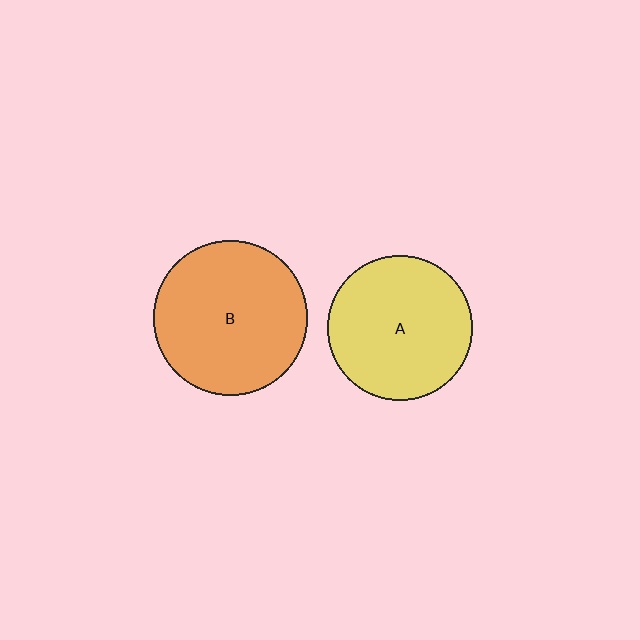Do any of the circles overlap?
No, none of the circles overlap.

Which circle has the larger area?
Circle B (orange).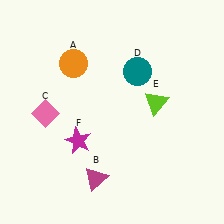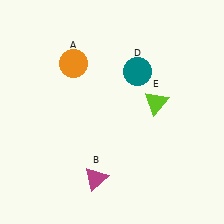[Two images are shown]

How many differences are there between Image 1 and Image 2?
There are 2 differences between the two images.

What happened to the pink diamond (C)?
The pink diamond (C) was removed in Image 2. It was in the bottom-left area of Image 1.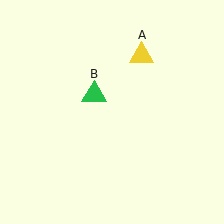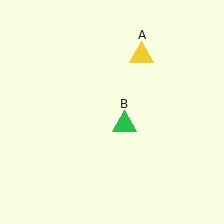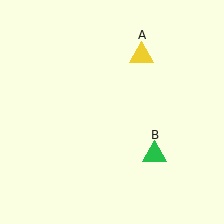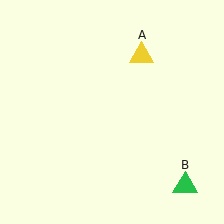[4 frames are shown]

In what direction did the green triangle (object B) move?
The green triangle (object B) moved down and to the right.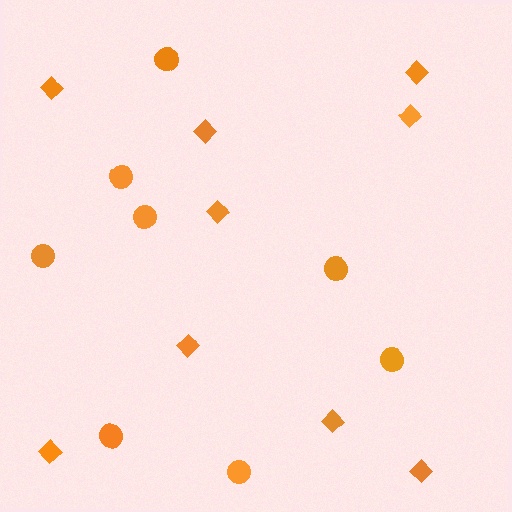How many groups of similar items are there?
There are 2 groups: one group of circles (8) and one group of diamonds (9).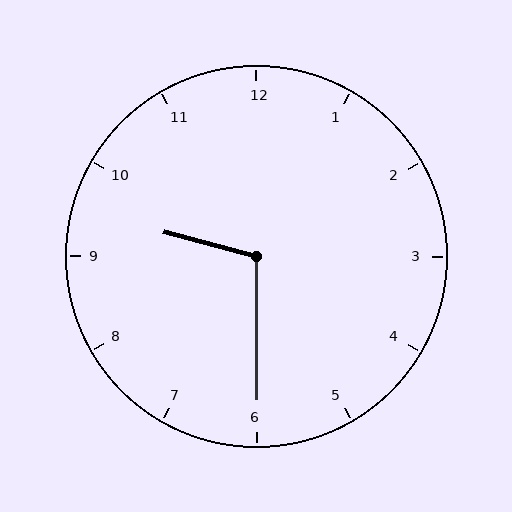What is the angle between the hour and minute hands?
Approximately 105 degrees.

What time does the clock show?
9:30.